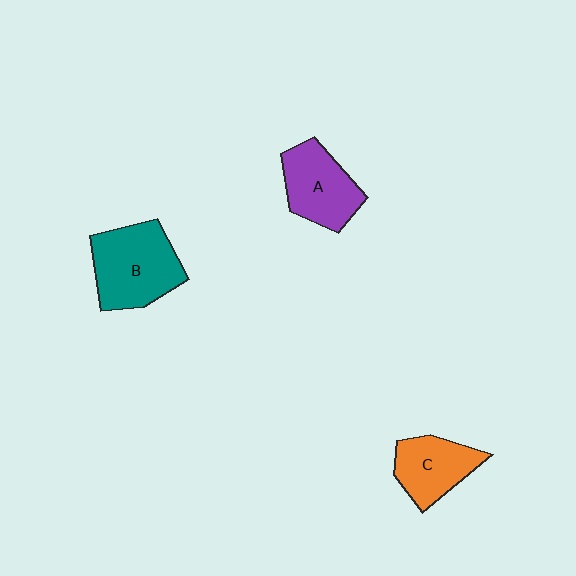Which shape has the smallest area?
Shape C (orange).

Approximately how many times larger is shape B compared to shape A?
Approximately 1.3 times.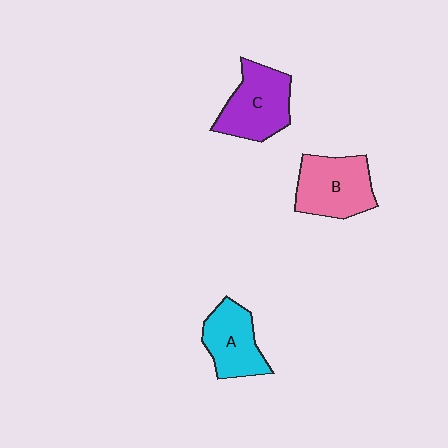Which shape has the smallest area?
Shape A (cyan).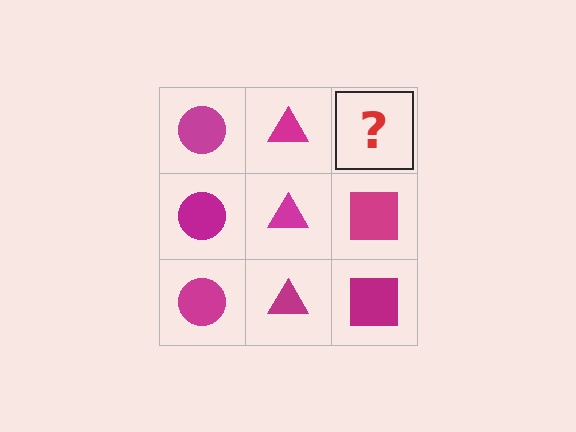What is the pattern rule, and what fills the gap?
The rule is that each column has a consistent shape. The gap should be filled with a magenta square.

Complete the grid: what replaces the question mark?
The question mark should be replaced with a magenta square.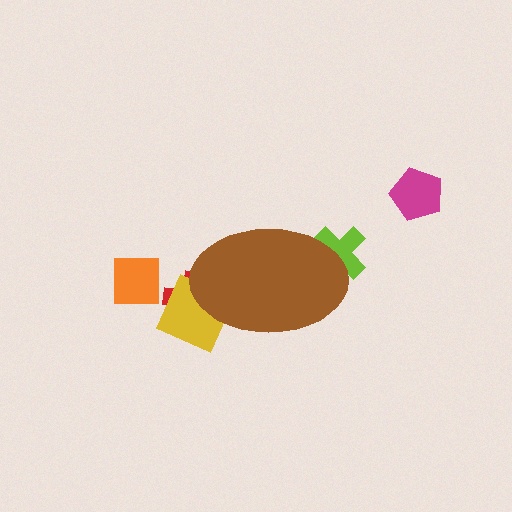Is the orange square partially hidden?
No, the orange square is fully visible.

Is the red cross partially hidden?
Yes, the red cross is partially hidden behind the brown ellipse.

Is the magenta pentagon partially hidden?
No, the magenta pentagon is fully visible.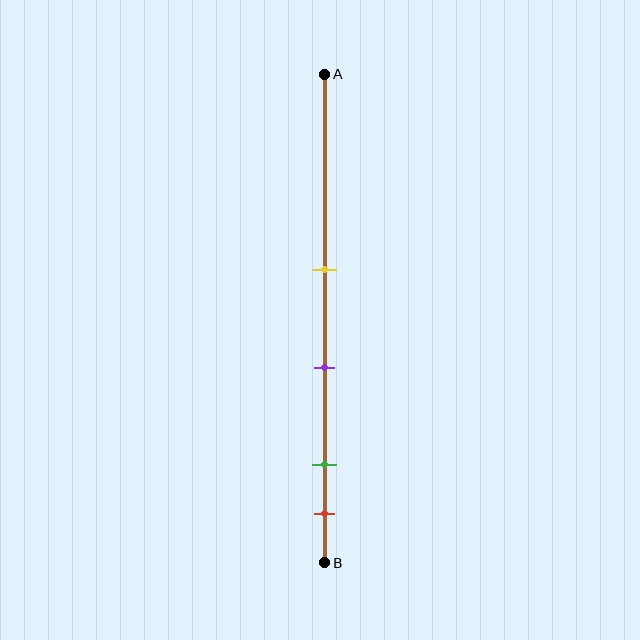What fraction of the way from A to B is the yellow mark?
The yellow mark is approximately 40% (0.4) of the way from A to B.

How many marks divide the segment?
There are 4 marks dividing the segment.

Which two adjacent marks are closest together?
The green and red marks are the closest adjacent pair.